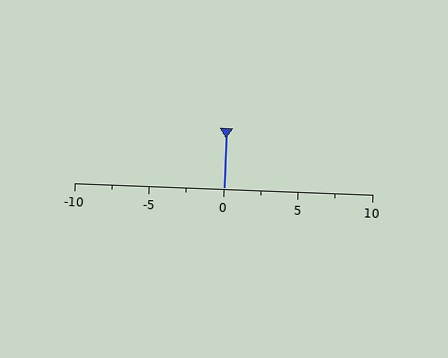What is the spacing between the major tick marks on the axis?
The major ticks are spaced 5 apart.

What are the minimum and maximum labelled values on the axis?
The axis runs from -10 to 10.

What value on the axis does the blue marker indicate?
The marker indicates approximately 0.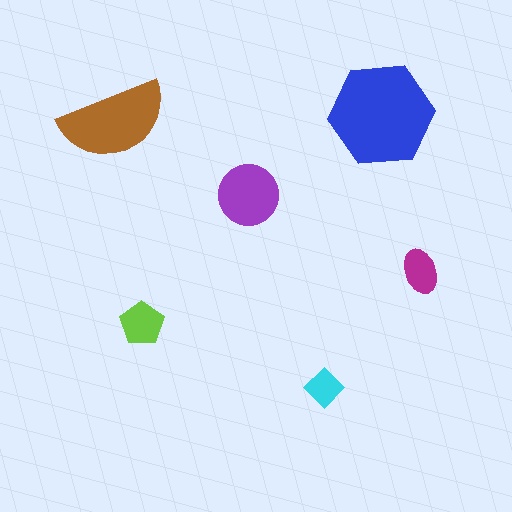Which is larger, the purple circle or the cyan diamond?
The purple circle.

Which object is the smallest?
The cyan diamond.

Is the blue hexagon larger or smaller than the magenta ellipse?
Larger.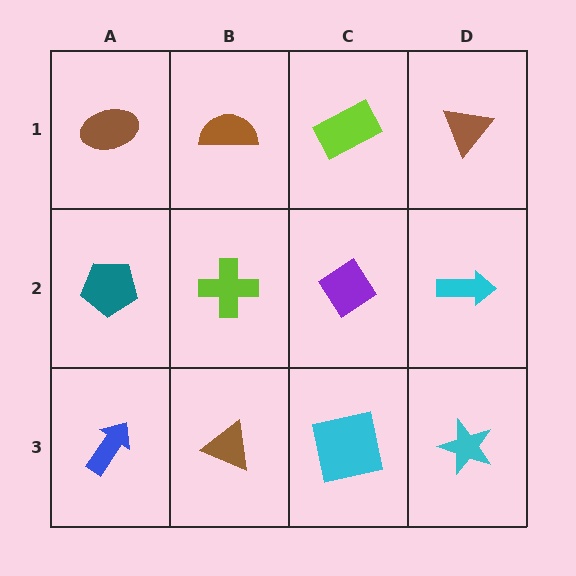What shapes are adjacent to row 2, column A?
A brown ellipse (row 1, column A), a blue arrow (row 3, column A), a lime cross (row 2, column B).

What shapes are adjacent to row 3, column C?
A purple diamond (row 2, column C), a brown triangle (row 3, column B), a cyan star (row 3, column D).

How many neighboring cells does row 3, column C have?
3.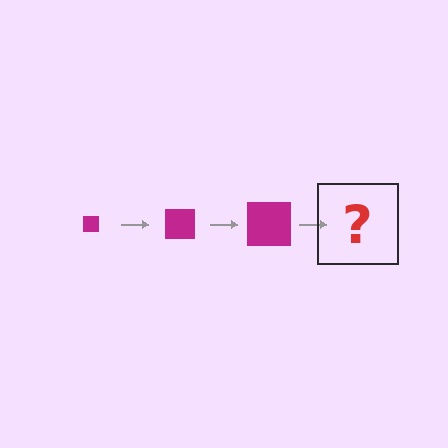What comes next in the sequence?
The next element should be a magenta square, larger than the previous one.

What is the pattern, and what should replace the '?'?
The pattern is that the square gets progressively larger each step. The '?' should be a magenta square, larger than the previous one.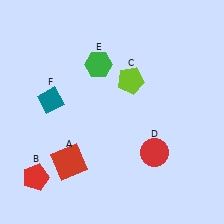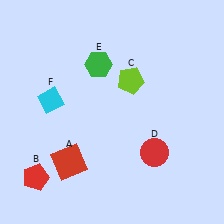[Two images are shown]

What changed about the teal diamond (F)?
In Image 1, F is teal. In Image 2, it changed to cyan.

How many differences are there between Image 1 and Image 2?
There is 1 difference between the two images.